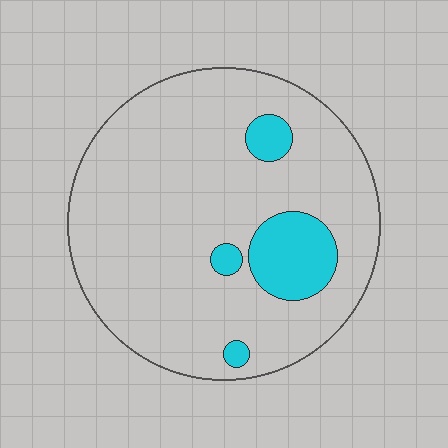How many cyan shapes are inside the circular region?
4.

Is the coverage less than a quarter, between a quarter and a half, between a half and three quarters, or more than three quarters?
Less than a quarter.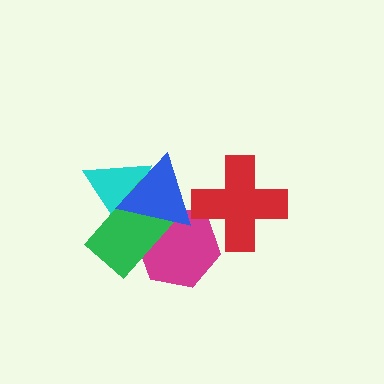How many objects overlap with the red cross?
2 objects overlap with the red cross.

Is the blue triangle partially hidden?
Yes, it is partially covered by another shape.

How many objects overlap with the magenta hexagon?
3 objects overlap with the magenta hexagon.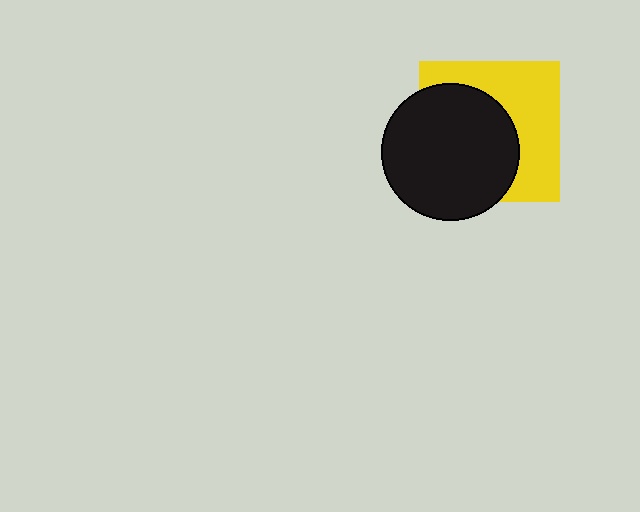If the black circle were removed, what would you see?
You would see the complete yellow square.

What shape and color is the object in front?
The object in front is a black circle.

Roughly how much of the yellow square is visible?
About half of it is visible (roughly 47%).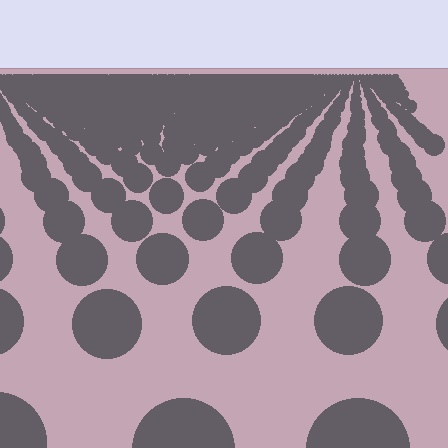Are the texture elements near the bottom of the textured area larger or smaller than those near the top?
Larger. Near the bottom, elements are closer to the viewer and appear at a bigger on-screen size.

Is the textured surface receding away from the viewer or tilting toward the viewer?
The surface is receding away from the viewer. Texture elements get smaller and denser toward the top.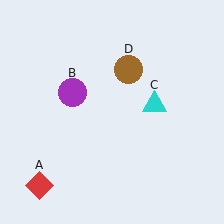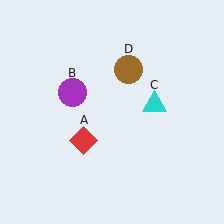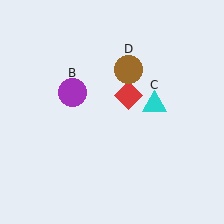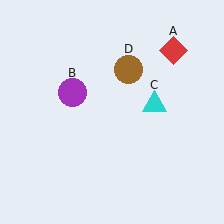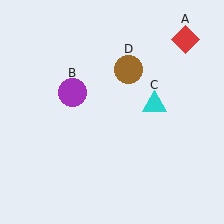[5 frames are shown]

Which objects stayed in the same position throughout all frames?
Purple circle (object B) and cyan triangle (object C) and brown circle (object D) remained stationary.